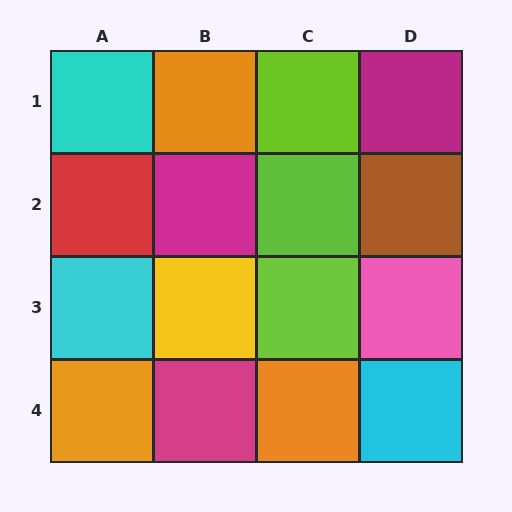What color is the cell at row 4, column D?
Cyan.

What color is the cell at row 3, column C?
Lime.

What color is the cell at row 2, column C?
Lime.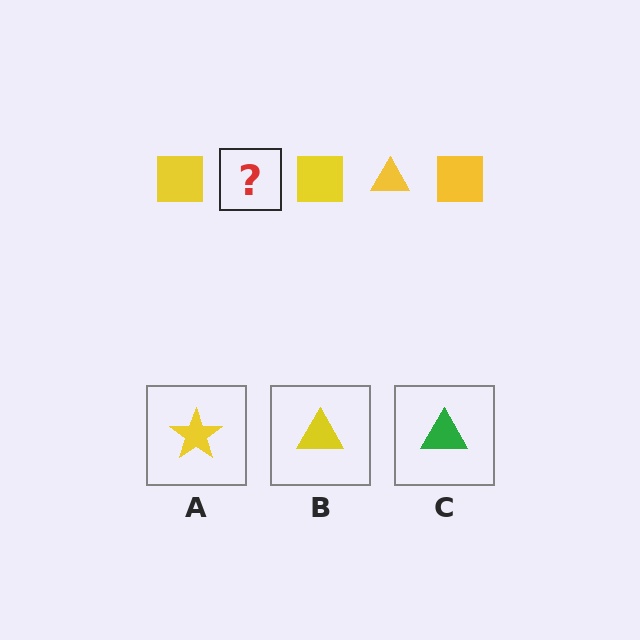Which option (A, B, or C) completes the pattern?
B.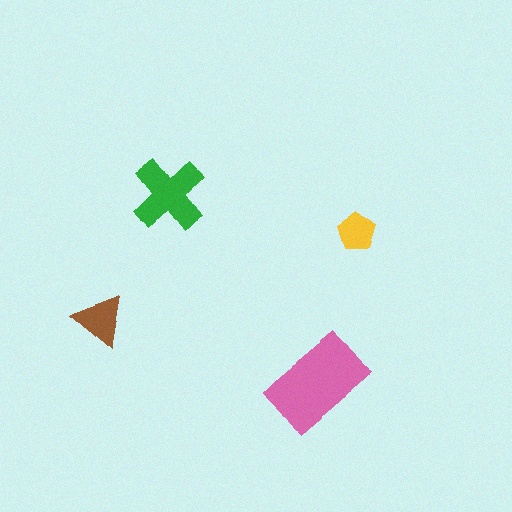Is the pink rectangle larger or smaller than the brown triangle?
Larger.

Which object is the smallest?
The yellow pentagon.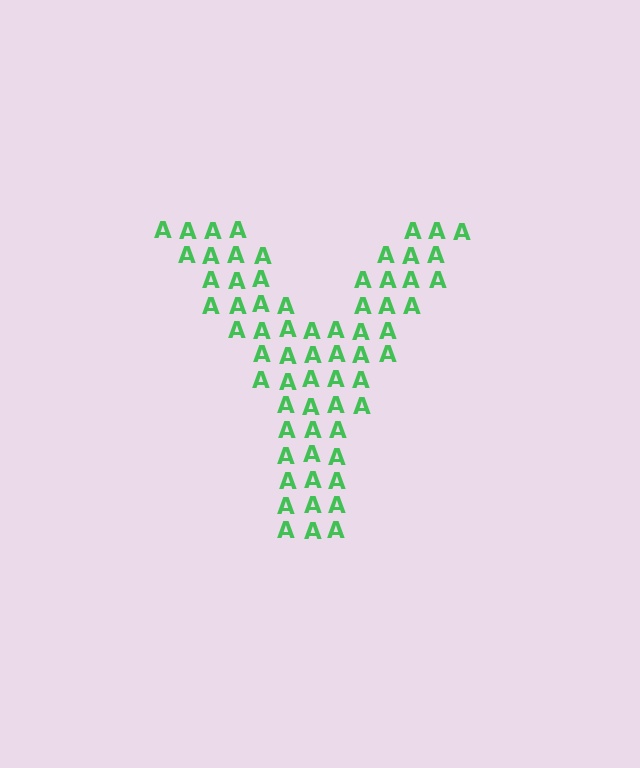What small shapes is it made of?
It is made of small letter A's.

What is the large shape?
The large shape is the letter Y.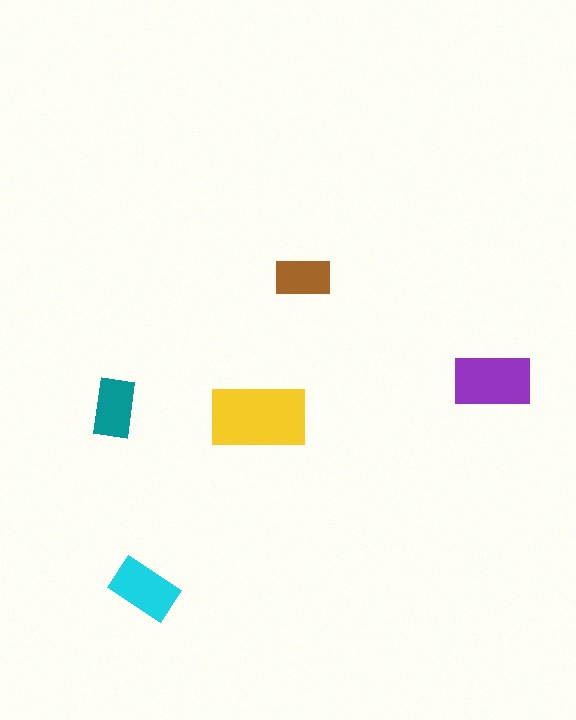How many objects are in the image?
There are 5 objects in the image.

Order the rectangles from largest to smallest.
the yellow one, the purple one, the cyan one, the teal one, the brown one.